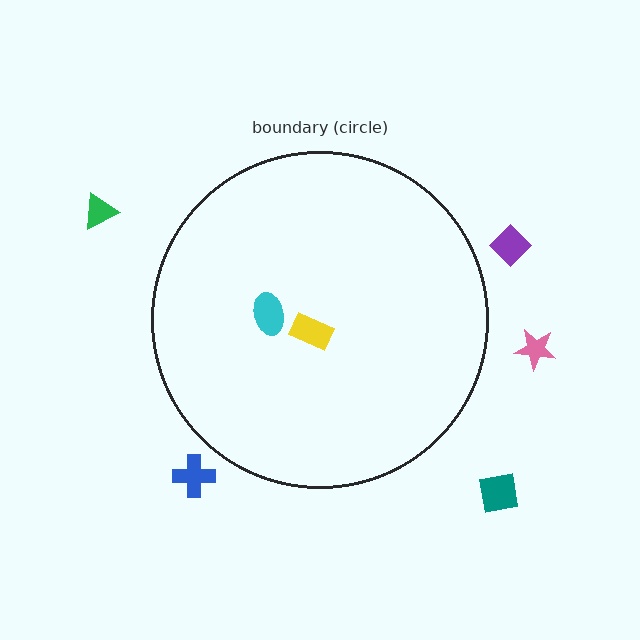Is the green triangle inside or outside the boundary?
Outside.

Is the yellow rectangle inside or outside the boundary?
Inside.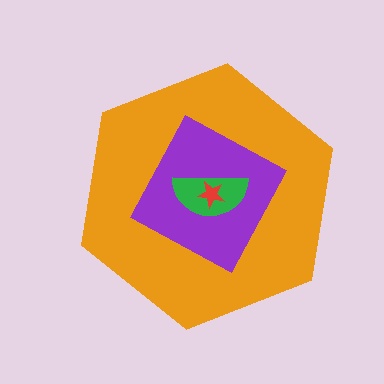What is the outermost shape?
The orange hexagon.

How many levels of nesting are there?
4.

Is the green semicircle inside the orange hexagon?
Yes.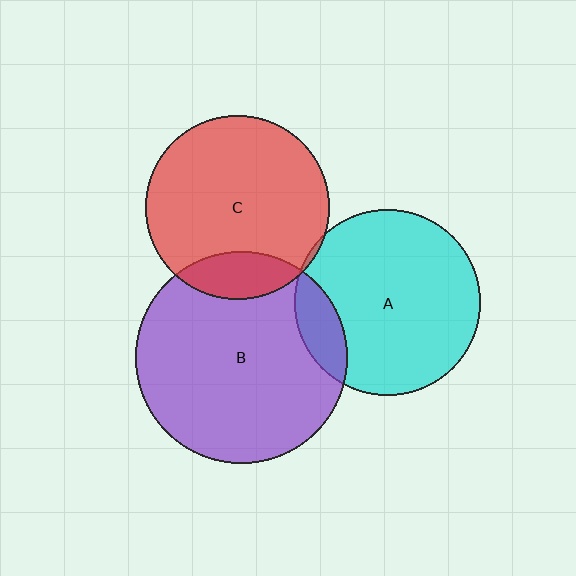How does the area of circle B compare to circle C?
Approximately 1.3 times.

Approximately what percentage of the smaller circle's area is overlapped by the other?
Approximately 15%.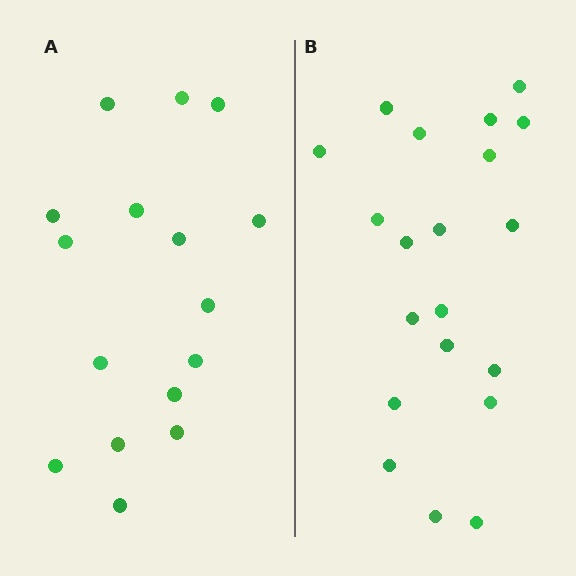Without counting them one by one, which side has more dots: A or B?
Region B (the right region) has more dots.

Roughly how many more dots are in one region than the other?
Region B has about 4 more dots than region A.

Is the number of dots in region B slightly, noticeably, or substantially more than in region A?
Region B has noticeably more, but not dramatically so. The ratio is roughly 1.2 to 1.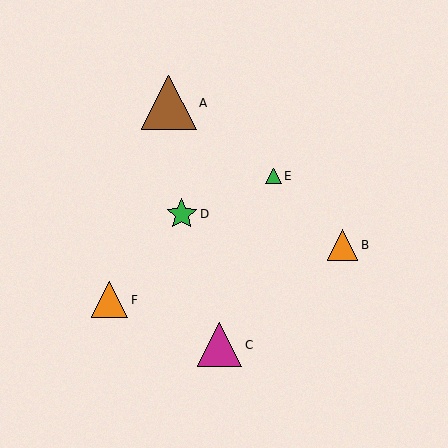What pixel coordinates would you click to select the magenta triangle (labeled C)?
Click at (220, 345) to select the magenta triangle C.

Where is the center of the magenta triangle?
The center of the magenta triangle is at (220, 345).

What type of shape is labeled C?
Shape C is a magenta triangle.